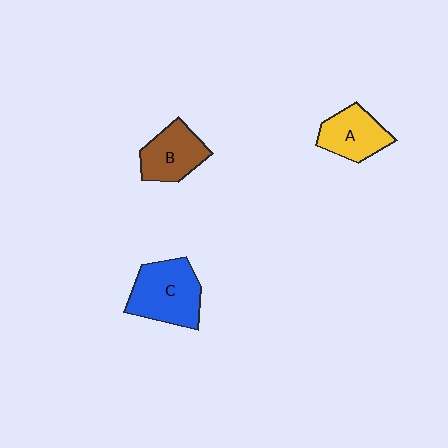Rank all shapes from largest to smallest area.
From largest to smallest: C (blue), B (brown), A (yellow).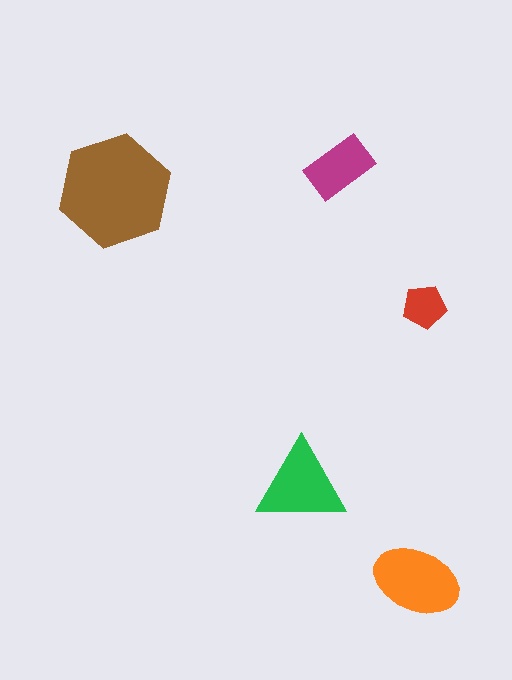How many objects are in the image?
There are 5 objects in the image.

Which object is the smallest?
The red pentagon.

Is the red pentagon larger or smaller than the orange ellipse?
Smaller.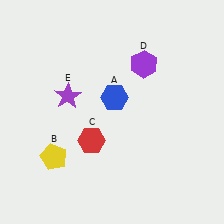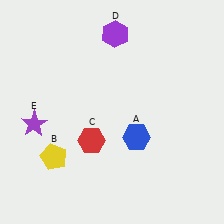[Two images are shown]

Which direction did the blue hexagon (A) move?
The blue hexagon (A) moved down.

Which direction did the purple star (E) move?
The purple star (E) moved left.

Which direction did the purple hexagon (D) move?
The purple hexagon (D) moved up.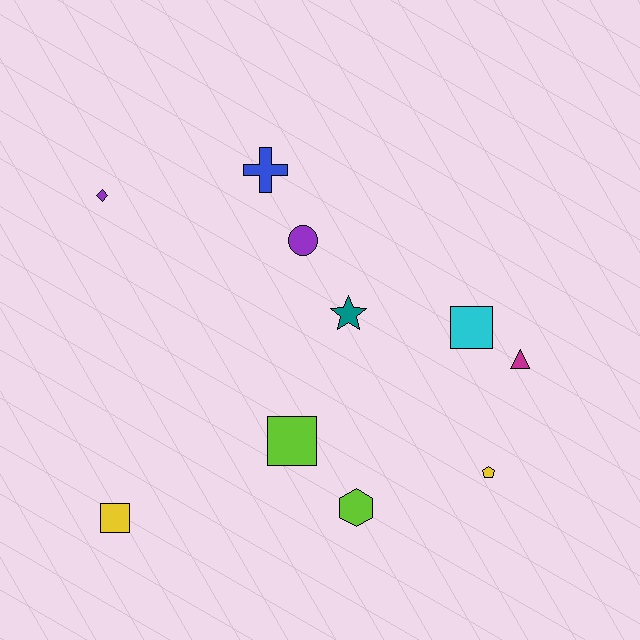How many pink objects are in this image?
There are no pink objects.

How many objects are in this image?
There are 10 objects.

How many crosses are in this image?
There is 1 cross.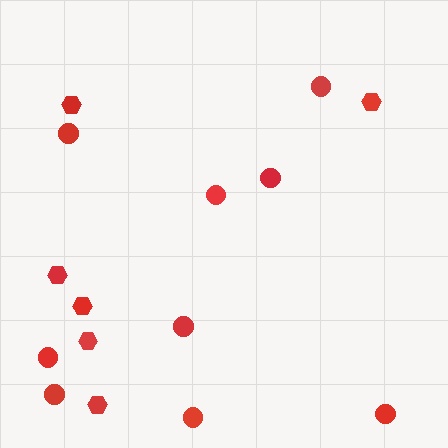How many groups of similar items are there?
There are 2 groups: one group of circles (9) and one group of hexagons (6).